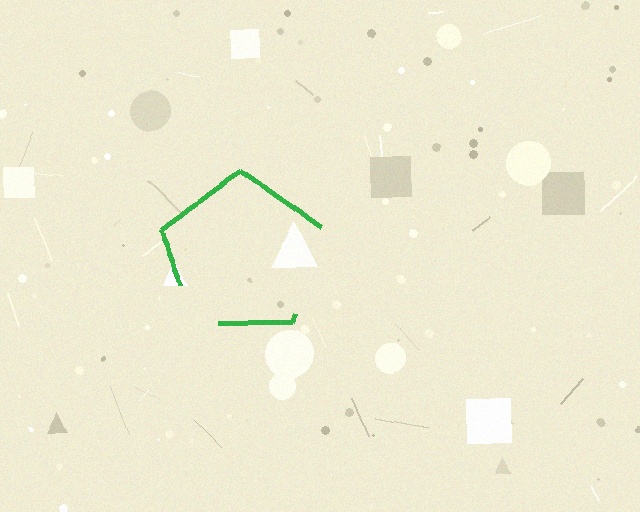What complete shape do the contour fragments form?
The contour fragments form a pentagon.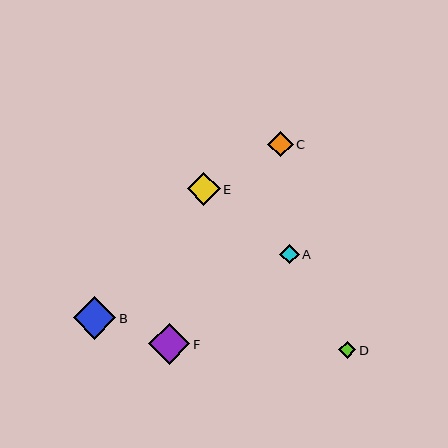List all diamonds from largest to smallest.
From largest to smallest: B, F, E, C, A, D.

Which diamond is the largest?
Diamond B is the largest with a size of approximately 42 pixels.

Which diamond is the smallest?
Diamond D is the smallest with a size of approximately 17 pixels.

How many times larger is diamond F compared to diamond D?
Diamond F is approximately 2.4 times the size of diamond D.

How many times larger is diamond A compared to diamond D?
Diamond A is approximately 1.1 times the size of diamond D.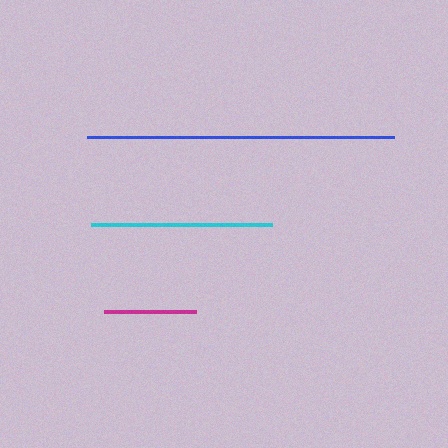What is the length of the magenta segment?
The magenta segment is approximately 92 pixels long.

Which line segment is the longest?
The blue line is the longest at approximately 307 pixels.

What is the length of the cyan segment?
The cyan segment is approximately 181 pixels long.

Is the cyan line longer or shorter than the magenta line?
The cyan line is longer than the magenta line.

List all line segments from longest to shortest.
From longest to shortest: blue, cyan, magenta.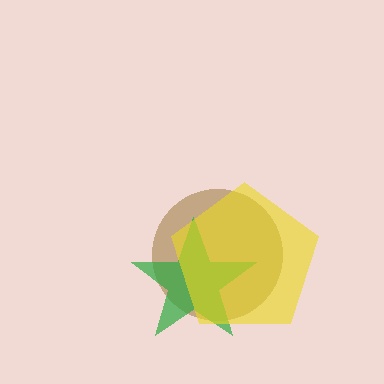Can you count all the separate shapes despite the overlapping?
Yes, there are 3 separate shapes.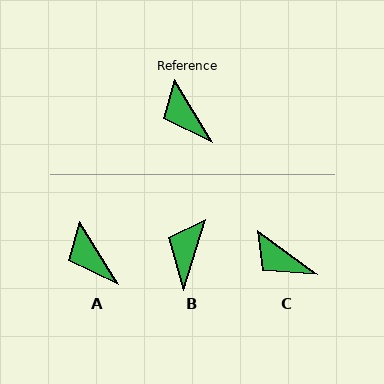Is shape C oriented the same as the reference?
No, it is off by about 22 degrees.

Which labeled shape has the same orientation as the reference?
A.